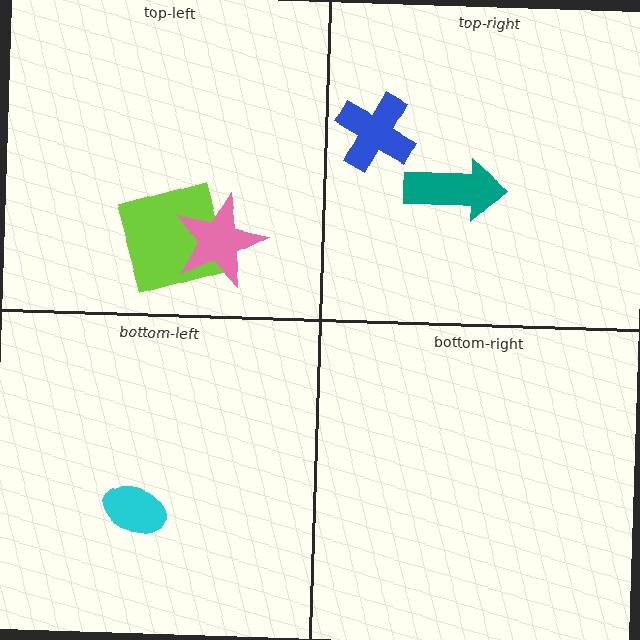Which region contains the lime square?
The top-left region.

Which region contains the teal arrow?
The top-right region.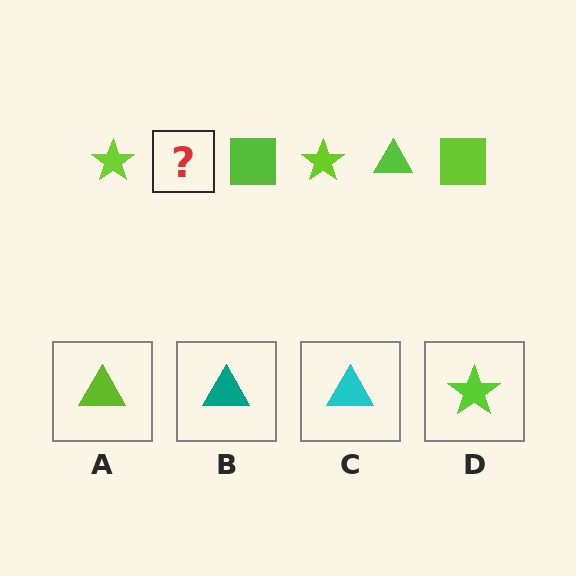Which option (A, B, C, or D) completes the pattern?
A.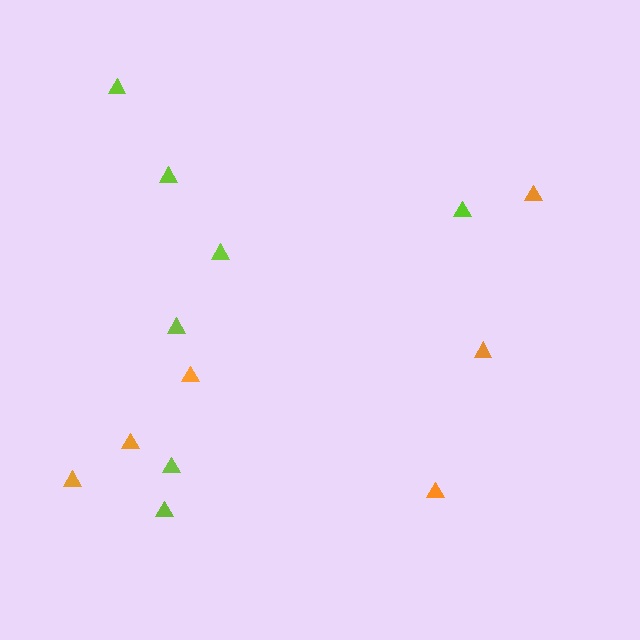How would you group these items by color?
There are 2 groups: one group of orange triangles (6) and one group of lime triangles (7).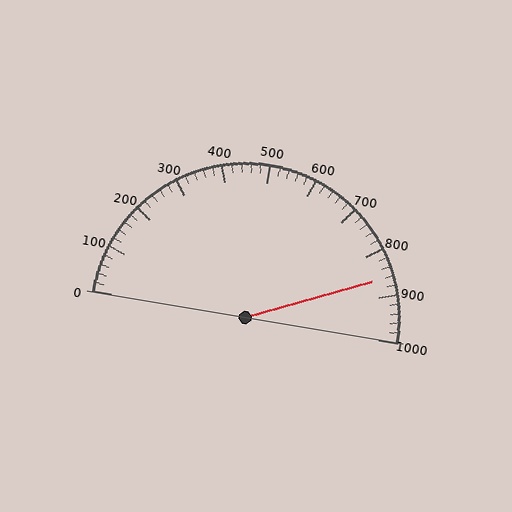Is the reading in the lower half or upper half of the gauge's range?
The reading is in the upper half of the range (0 to 1000).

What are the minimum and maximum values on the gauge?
The gauge ranges from 0 to 1000.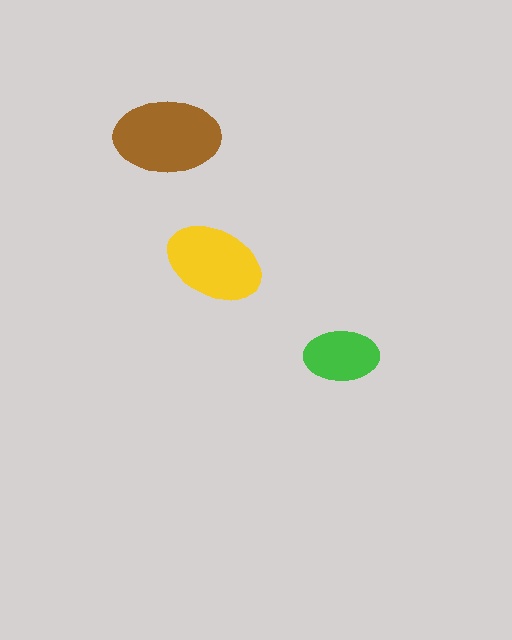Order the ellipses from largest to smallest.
the brown one, the yellow one, the green one.